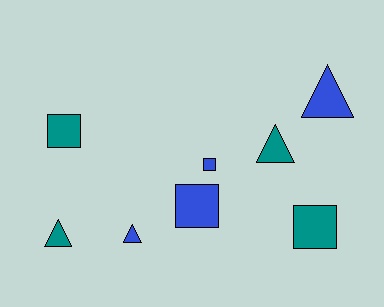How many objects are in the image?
There are 8 objects.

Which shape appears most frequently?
Square, with 4 objects.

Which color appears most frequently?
Teal, with 4 objects.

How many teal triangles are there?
There are 2 teal triangles.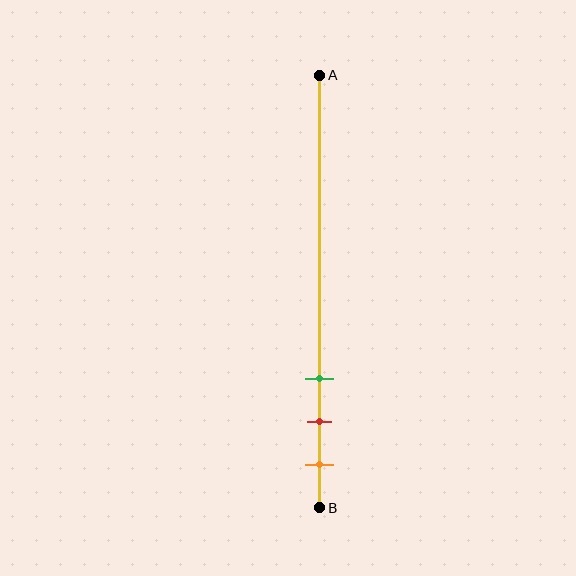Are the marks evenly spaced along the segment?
Yes, the marks are approximately evenly spaced.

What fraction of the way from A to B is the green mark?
The green mark is approximately 70% (0.7) of the way from A to B.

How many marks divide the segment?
There are 3 marks dividing the segment.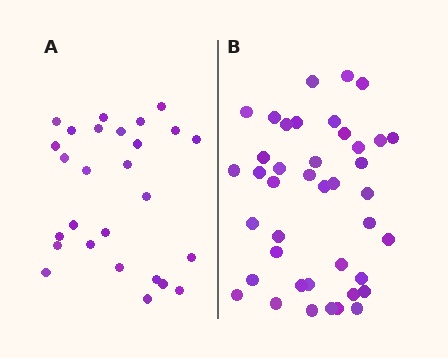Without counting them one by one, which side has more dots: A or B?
Region B (the right region) has more dots.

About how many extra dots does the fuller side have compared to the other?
Region B has approximately 15 more dots than region A.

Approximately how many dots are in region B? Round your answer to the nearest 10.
About 40 dots. (The exact count is 41, which rounds to 40.)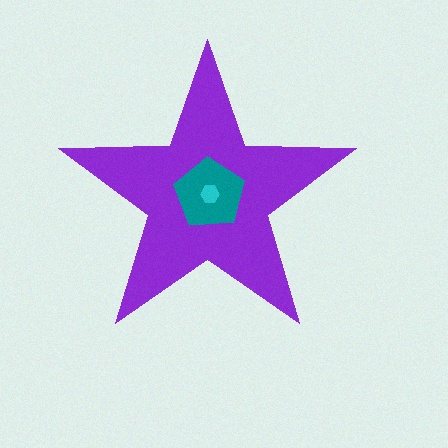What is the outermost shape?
The purple star.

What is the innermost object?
The cyan hexagon.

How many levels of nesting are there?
3.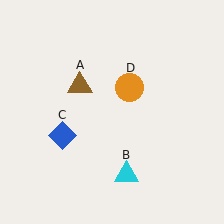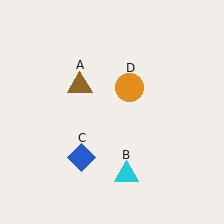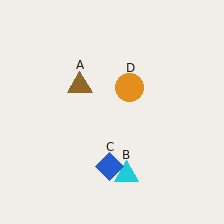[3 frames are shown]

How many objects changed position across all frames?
1 object changed position: blue diamond (object C).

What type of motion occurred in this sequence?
The blue diamond (object C) rotated counterclockwise around the center of the scene.